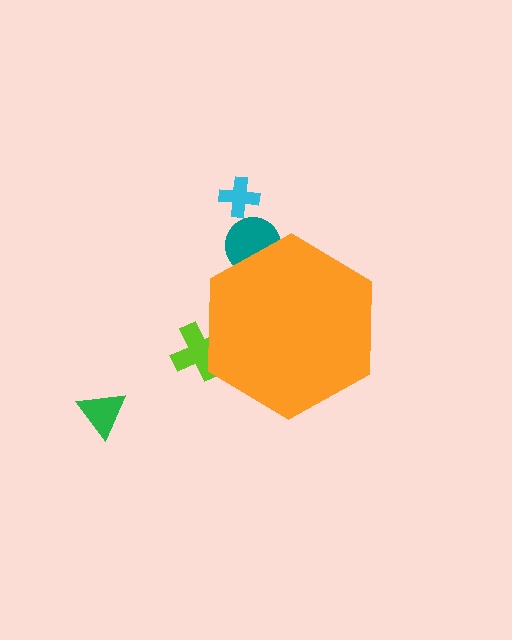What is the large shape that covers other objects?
An orange hexagon.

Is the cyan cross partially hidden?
No, the cyan cross is fully visible.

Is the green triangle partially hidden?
No, the green triangle is fully visible.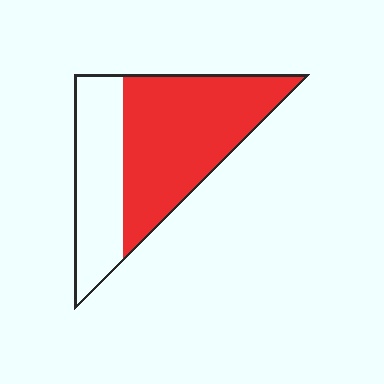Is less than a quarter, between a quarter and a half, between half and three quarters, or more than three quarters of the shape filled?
Between half and three quarters.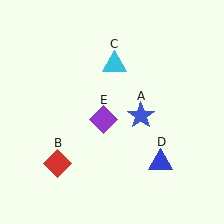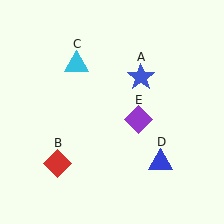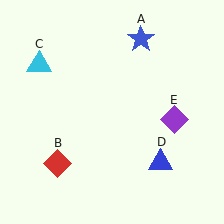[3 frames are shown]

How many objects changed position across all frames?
3 objects changed position: blue star (object A), cyan triangle (object C), purple diamond (object E).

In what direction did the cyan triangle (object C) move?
The cyan triangle (object C) moved left.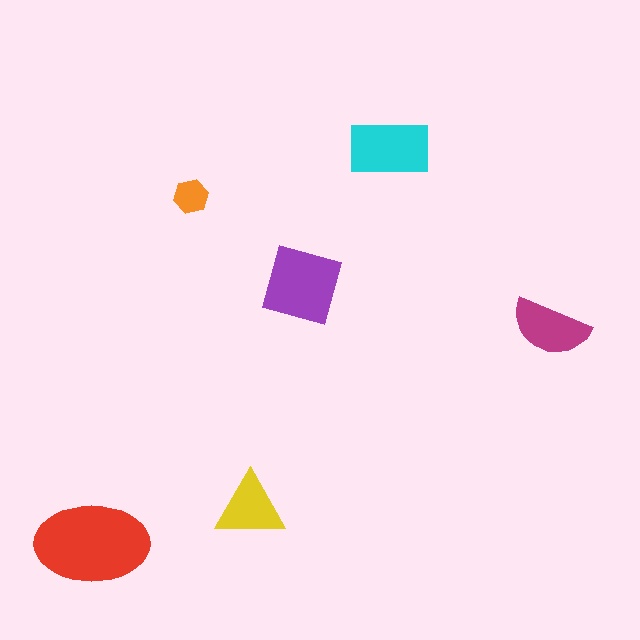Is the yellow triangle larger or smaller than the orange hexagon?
Larger.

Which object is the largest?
The red ellipse.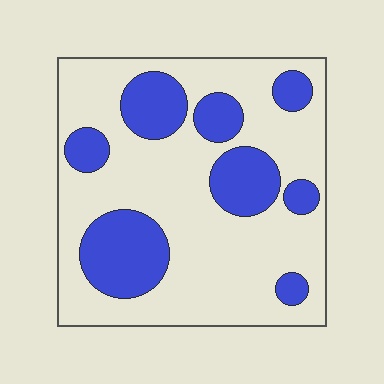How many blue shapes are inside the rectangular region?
8.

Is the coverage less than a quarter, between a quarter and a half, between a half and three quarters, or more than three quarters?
Between a quarter and a half.